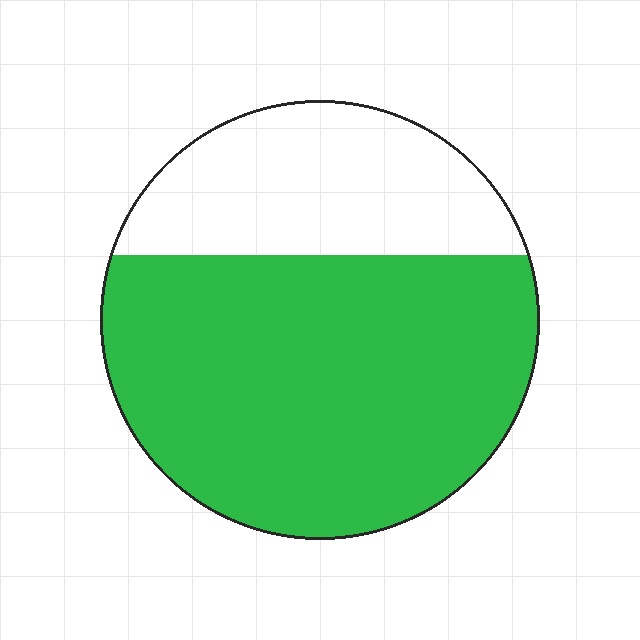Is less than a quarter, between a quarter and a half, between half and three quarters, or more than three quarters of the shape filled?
Between half and three quarters.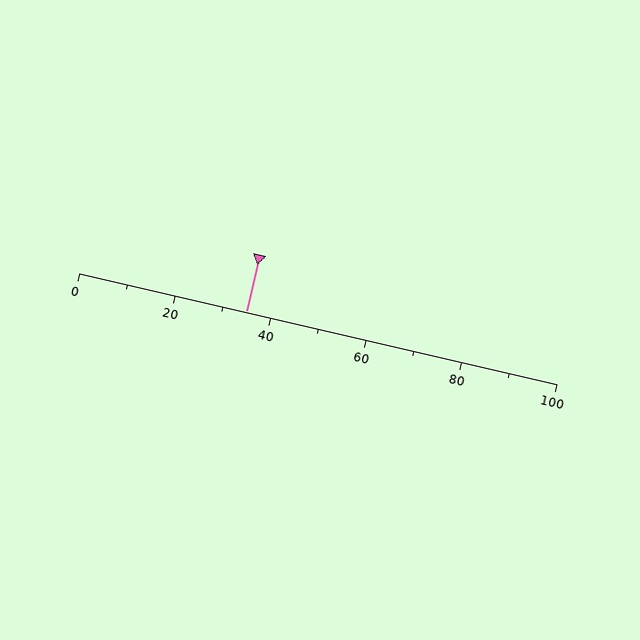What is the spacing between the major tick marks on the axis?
The major ticks are spaced 20 apart.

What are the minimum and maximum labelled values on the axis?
The axis runs from 0 to 100.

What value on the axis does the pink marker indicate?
The marker indicates approximately 35.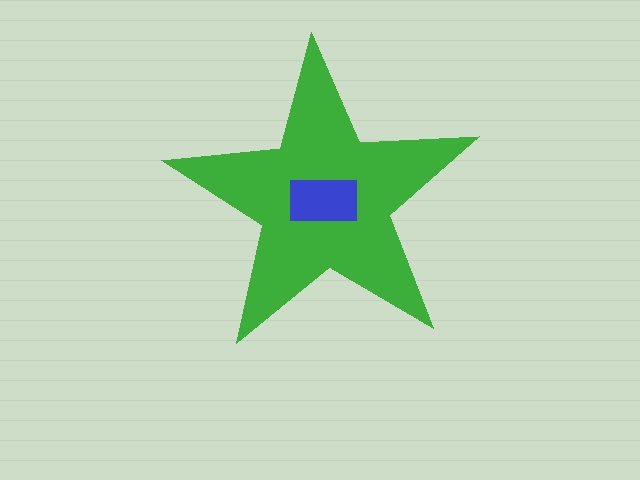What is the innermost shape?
The blue rectangle.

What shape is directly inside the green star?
The blue rectangle.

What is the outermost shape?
The green star.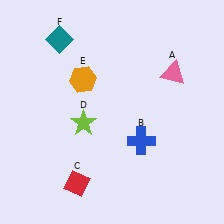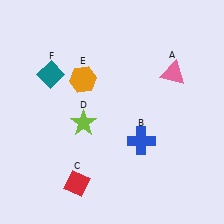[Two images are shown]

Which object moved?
The teal diamond (F) moved down.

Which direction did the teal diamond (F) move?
The teal diamond (F) moved down.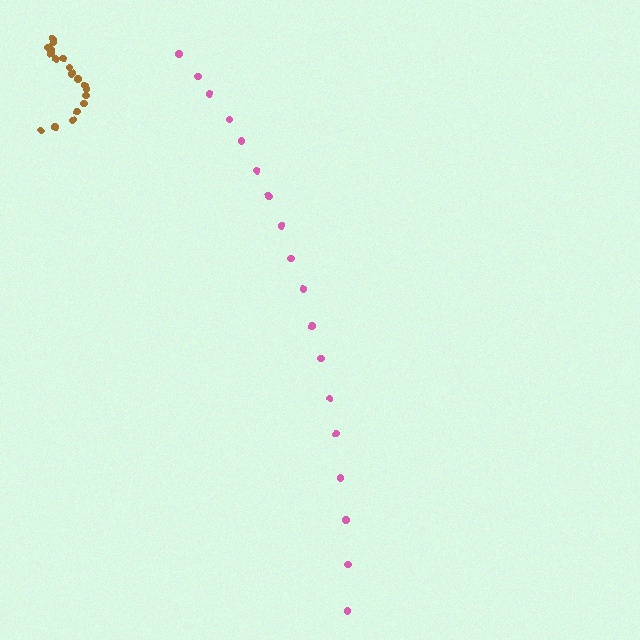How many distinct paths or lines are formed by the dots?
There are 2 distinct paths.